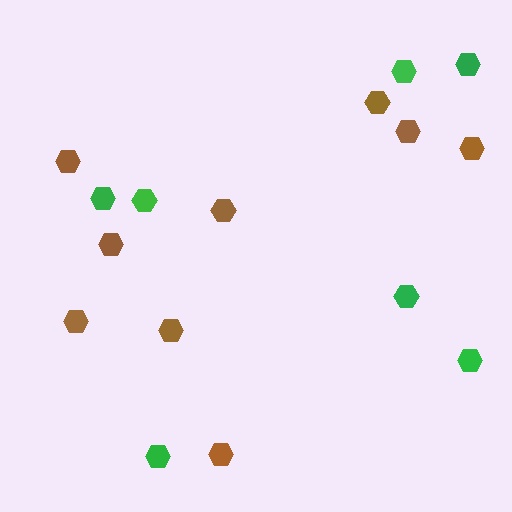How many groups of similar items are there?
There are 2 groups: one group of brown hexagons (9) and one group of green hexagons (7).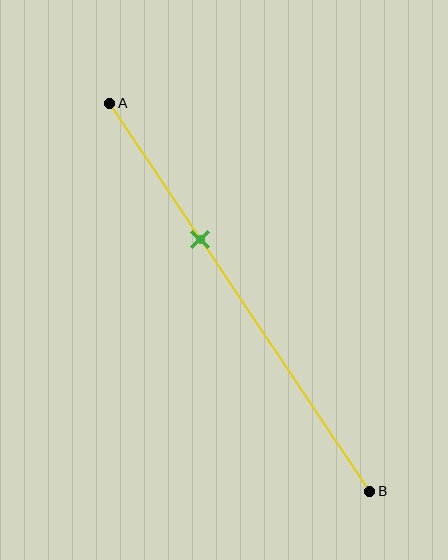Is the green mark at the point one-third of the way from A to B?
Yes, the mark is approximately at the one-third point.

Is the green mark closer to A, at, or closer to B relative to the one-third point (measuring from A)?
The green mark is approximately at the one-third point of segment AB.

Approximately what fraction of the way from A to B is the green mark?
The green mark is approximately 35% of the way from A to B.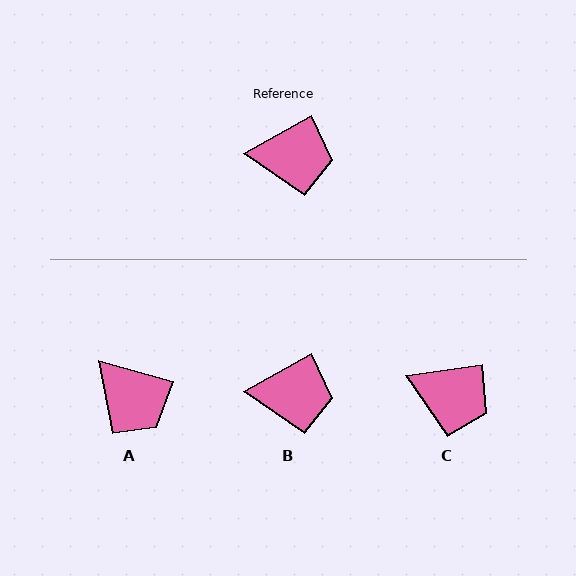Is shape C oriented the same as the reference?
No, it is off by about 21 degrees.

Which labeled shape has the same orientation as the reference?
B.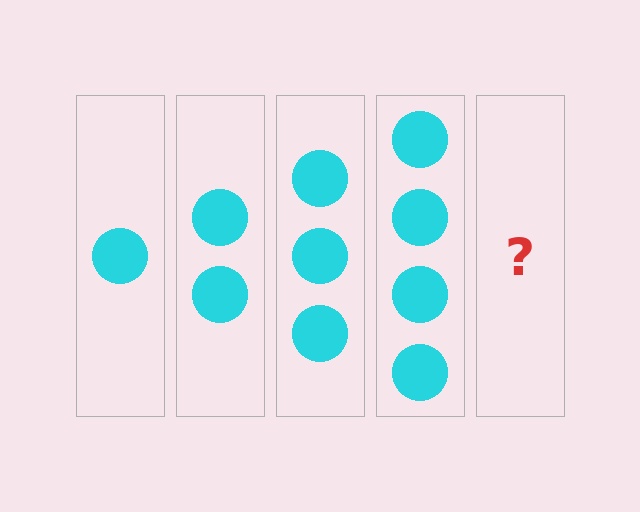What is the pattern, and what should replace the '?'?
The pattern is that each step adds one more circle. The '?' should be 5 circles.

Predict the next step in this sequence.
The next step is 5 circles.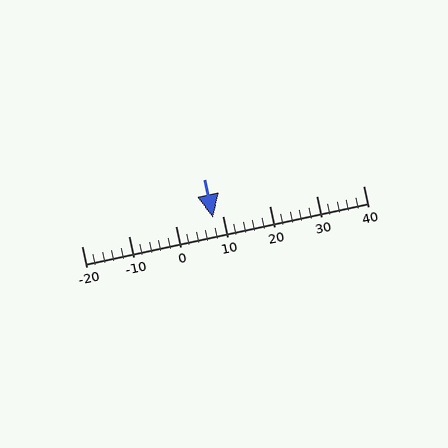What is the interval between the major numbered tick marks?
The major tick marks are spaced 10 units apart.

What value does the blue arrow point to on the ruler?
The blue arrow points to approximately 8.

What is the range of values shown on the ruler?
The ruler shows values from -20 to 40.